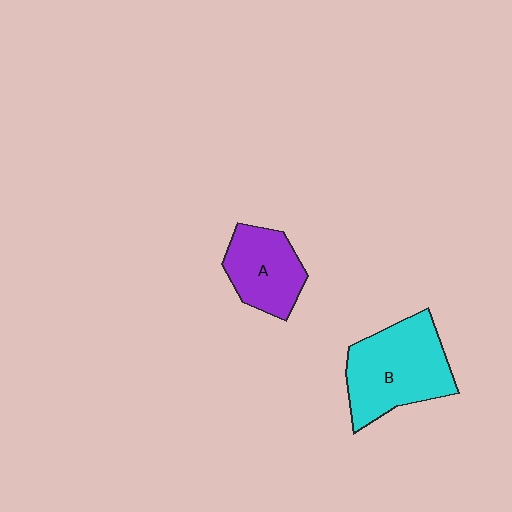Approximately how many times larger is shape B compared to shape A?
Approximately 1.5 times.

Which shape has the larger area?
Shape B (cyan).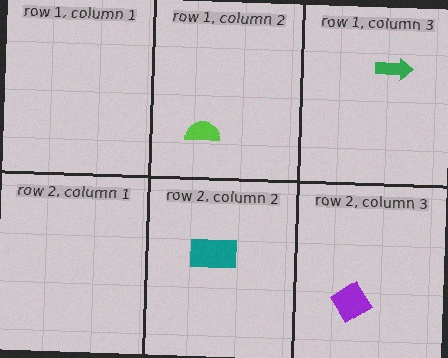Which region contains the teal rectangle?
The row 2, column 2 region.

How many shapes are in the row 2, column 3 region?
1.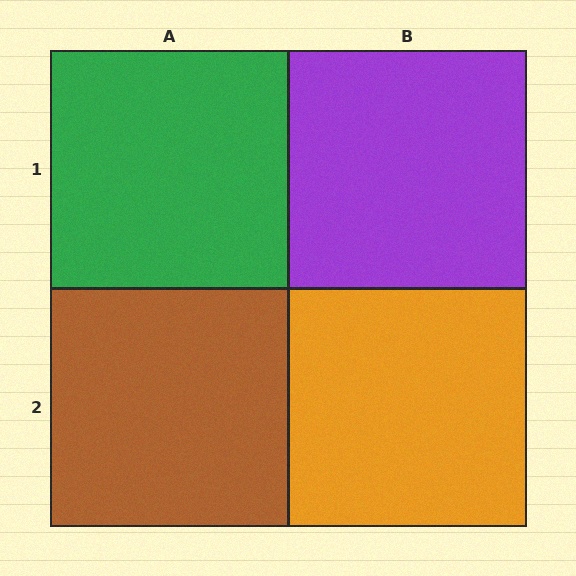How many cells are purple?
1 cell is purple.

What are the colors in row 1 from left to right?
Green, purple.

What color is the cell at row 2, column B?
Orange.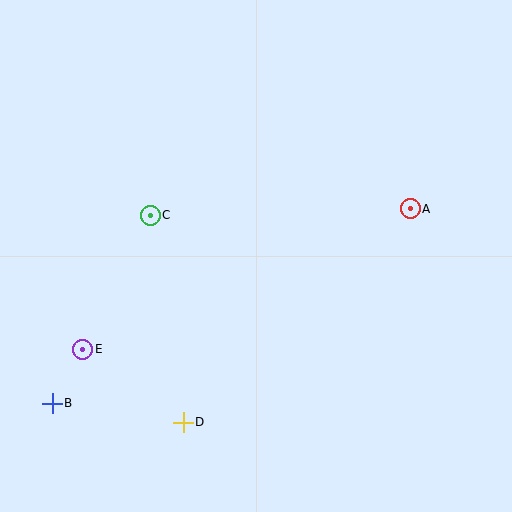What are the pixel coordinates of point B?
Point B is at (52, 403).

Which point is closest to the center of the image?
Point C at (150, 215) is closest to the center.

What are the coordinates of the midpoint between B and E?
The midpoint between B and E is at (67, 376).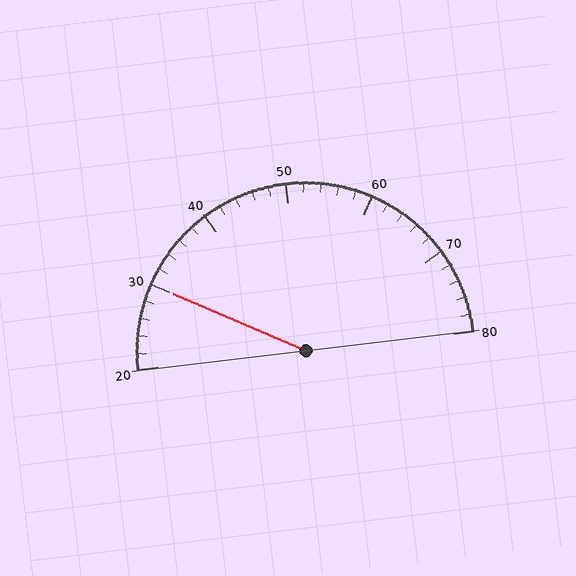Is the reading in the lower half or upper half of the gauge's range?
The reading is in the lower half of the range (20 to 80).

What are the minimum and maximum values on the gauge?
The gauge ranges from 20 to 80.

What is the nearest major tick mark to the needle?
The nearest major tick mark is 30.